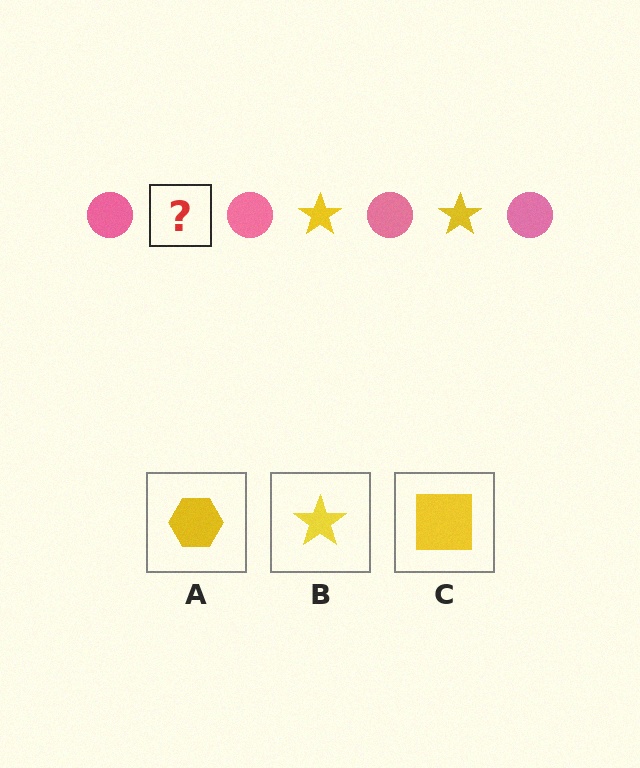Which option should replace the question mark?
Option B.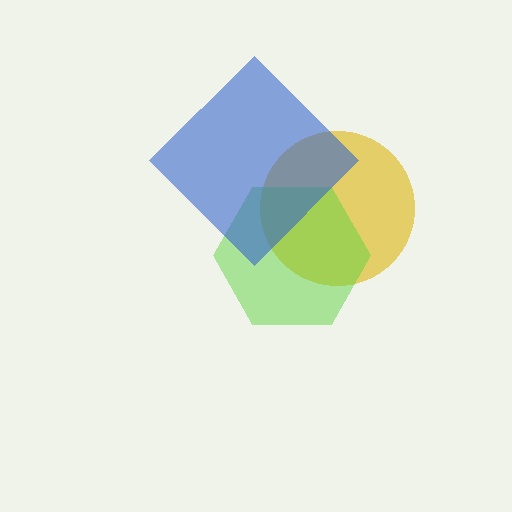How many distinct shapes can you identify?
There are 3 distinct shapes: a yellow circle, a lime hexagon, a blue diamond.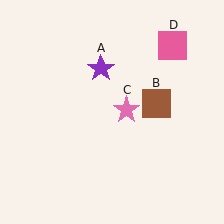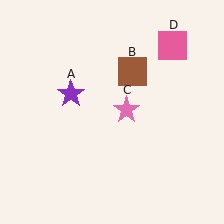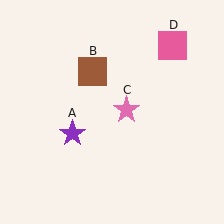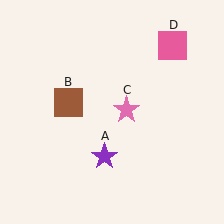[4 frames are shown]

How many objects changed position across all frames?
2 objects changed position: purple star (object A), brown square (object B).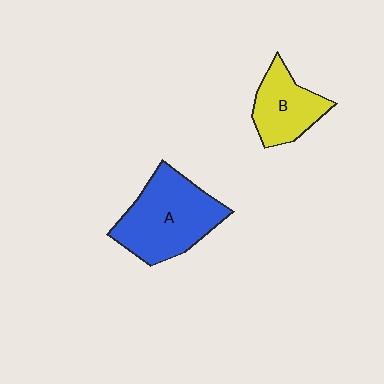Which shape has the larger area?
Shape A (blue).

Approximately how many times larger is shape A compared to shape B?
Approximately 1.6 times.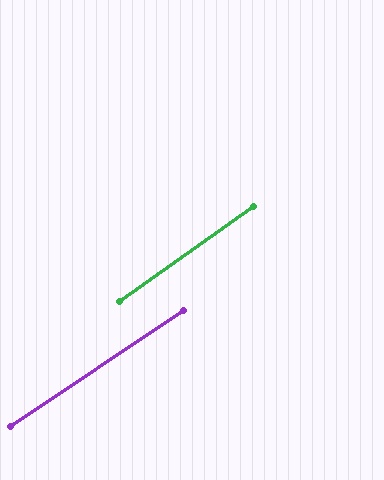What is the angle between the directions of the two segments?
Approximately 2 degrees.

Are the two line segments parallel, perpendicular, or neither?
Parallel — their directions differ by only 1.5°.